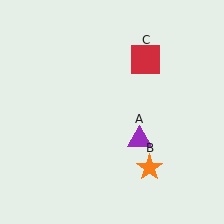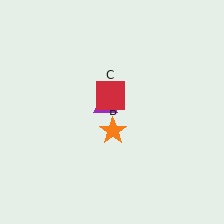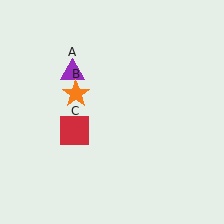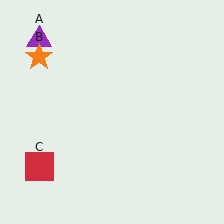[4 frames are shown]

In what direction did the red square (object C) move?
The red square (object C) moved down and to the left.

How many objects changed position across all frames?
3 objects changed position: purple triangle (object A), orange star (object B), red square (object C).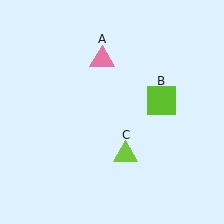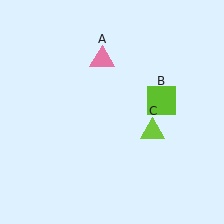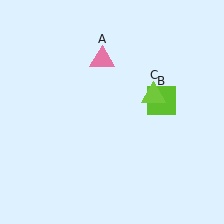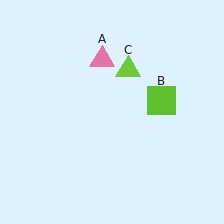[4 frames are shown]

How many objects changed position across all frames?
1 object changed position: lime triangle (object C).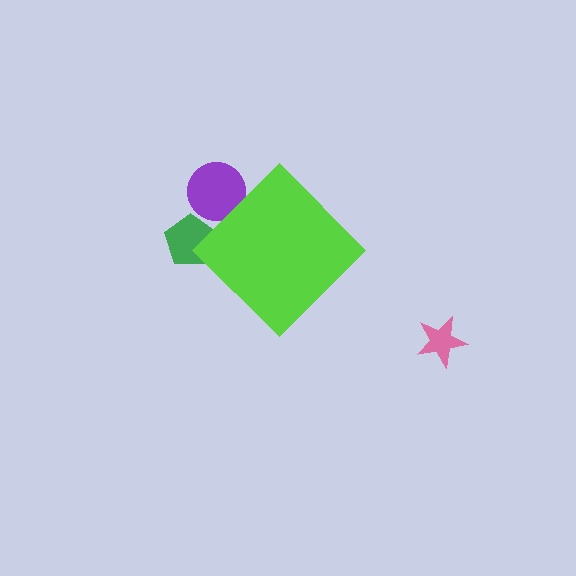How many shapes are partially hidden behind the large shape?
2 shapes are partially hidden.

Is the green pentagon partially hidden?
Yes, the green pentagon is partially hidden behind the lime diamond.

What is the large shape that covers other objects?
A lime diamond.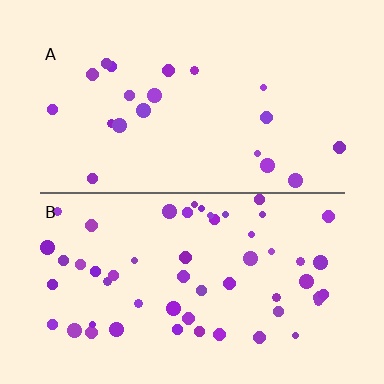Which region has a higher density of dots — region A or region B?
B (the bottom).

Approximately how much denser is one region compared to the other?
Approximately 2.7× — region B over region A.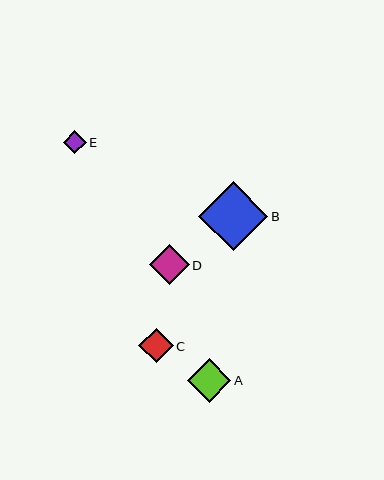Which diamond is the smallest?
Diamond E is the smallest with a size of approximately 22 pixels.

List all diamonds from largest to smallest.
From largest to smallest: B, A, D, C, E.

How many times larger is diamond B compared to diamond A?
Diamond B is approximately 1.6 times the size of diamond A.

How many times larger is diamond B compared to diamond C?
Diamond B is approximately 2.0 times the size of diamond C.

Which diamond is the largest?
Diamond B is the largest with a size of approximately 69 pixels.